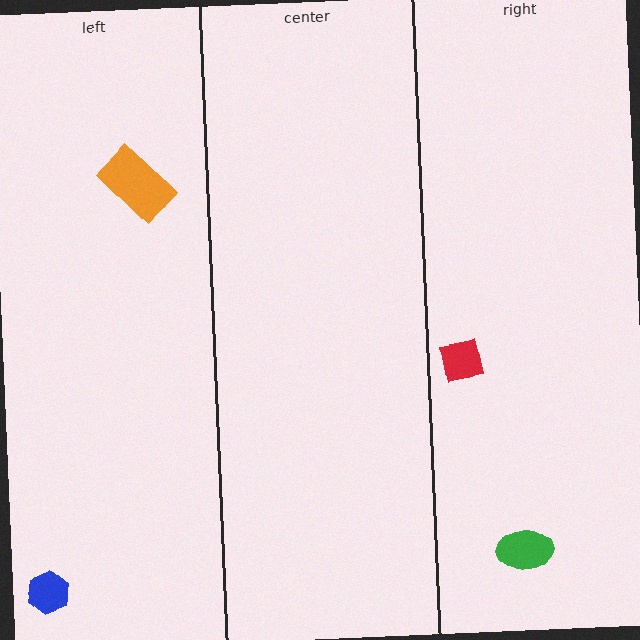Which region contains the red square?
The right region.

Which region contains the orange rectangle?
The left region.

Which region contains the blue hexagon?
The left region.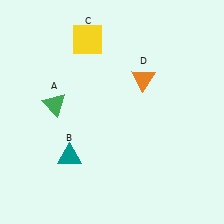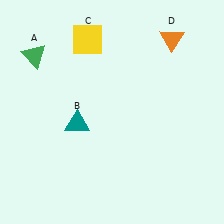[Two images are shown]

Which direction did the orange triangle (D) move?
The orange triangle (D) moved up.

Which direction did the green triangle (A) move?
The green triangle (A) moved up.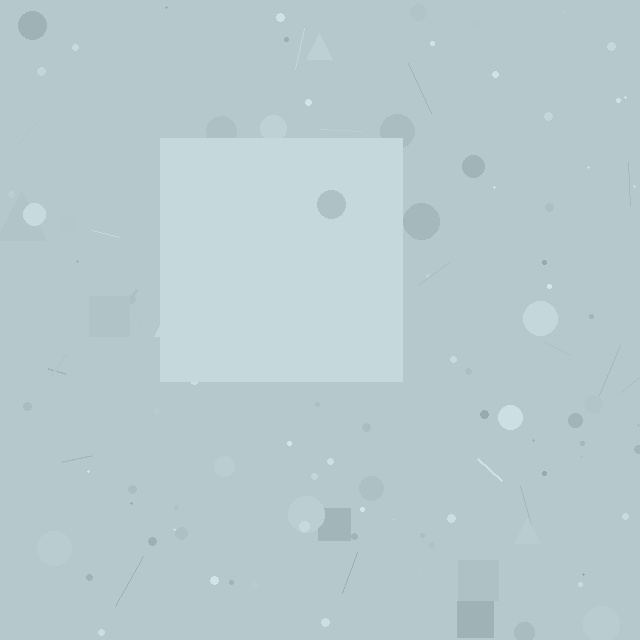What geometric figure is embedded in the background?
A square is embedded in the background.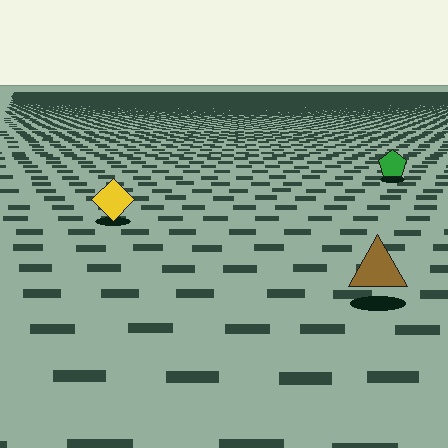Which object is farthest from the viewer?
The green pentagon is farthest from the viewer. It appears smaller and the ground texture around it is denser.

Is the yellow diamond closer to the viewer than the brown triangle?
No. The brown triangle is closer — you can tell from the texture gradient: the ground texture is coarser near it.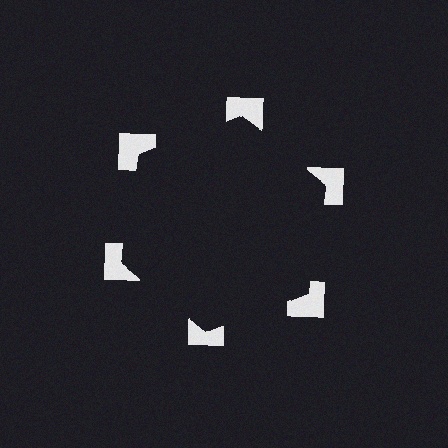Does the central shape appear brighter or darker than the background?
It typically appears slightly darker than the background, even though no actual brightness change is drawn.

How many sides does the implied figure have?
6 sides.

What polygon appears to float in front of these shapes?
An illusory hexagon — its edges are inferred from the aligned wedge cuts in the notched squares, not physically drawn.